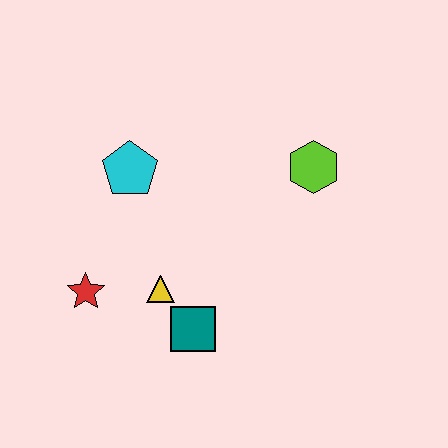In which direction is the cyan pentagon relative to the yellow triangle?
The cyan pentagon is above the yellow triangle.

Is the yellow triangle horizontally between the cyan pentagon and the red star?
No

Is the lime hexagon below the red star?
No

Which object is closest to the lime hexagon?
The cyan pentagon is closest to the lime hexagon.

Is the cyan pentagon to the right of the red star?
Yes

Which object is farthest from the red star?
The lime hexagon is farthest from the red star.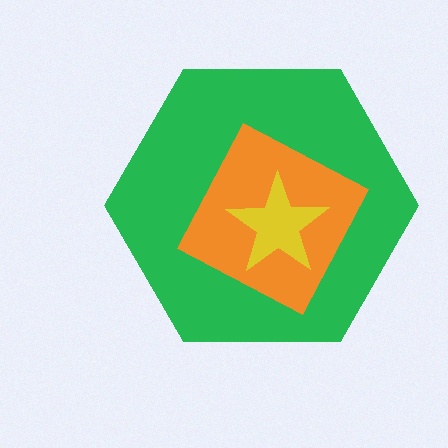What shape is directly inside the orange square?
The yellow star.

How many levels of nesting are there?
3.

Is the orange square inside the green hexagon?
Yes.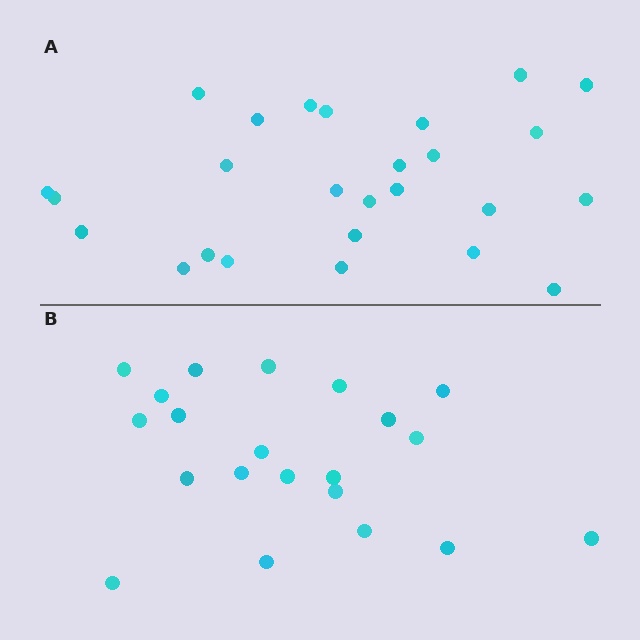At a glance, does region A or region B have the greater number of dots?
Region A (the top region) has more dots.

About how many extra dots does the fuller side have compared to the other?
Region A has about 5 more dots than region B.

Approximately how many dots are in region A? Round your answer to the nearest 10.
About 30 dots. (The exact count is 26, which rounds to 30.)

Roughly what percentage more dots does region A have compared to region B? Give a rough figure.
About 25% more.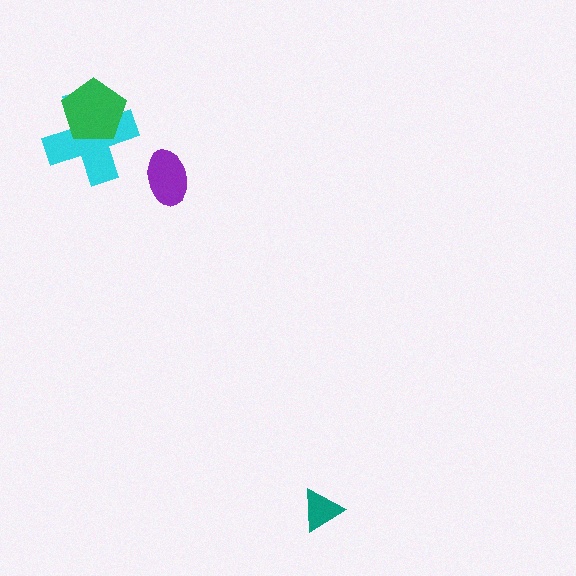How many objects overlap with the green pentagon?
1 object overlaps with the green pentagon.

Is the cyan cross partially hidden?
Yes, it is partially covered by another shape.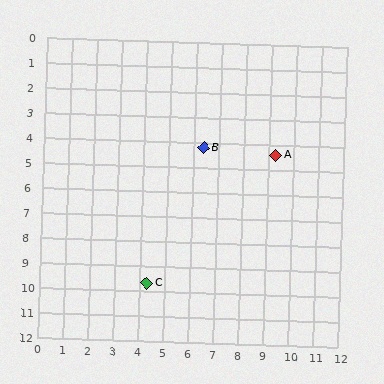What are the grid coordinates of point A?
Point A is at approximately (9.3, 4.4).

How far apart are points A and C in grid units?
Points A and C are about 7.3 grid units apart.